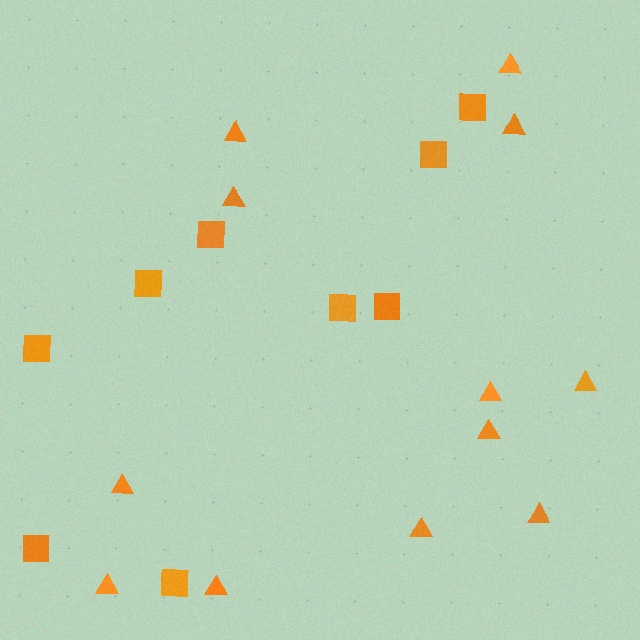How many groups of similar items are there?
There are 2 groups: one group of squares (9) and one group of triangles (12).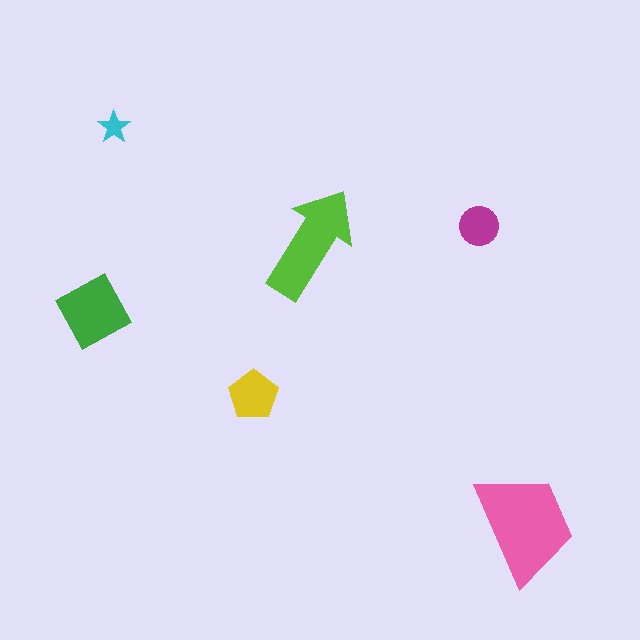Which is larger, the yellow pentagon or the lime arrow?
The lime arrow.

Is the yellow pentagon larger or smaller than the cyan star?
Larger.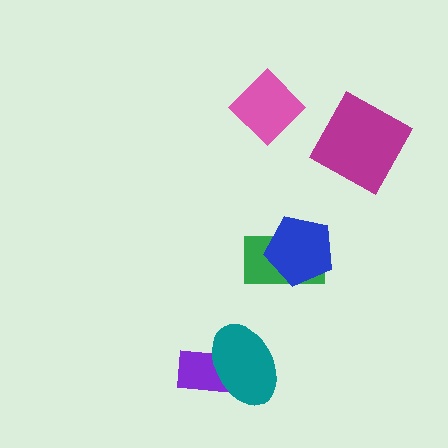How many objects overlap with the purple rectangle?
1 object overlaps with the purple rectangle.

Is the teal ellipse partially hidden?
No, no other shape covers it.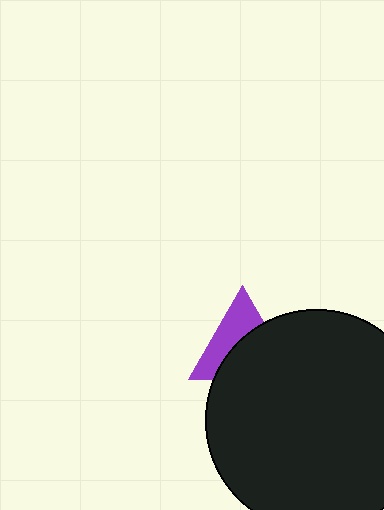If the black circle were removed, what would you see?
You would see the complete purple triangle.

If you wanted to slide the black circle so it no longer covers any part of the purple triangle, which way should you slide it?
Slide it down — that is the most direct way to separate the two shapes.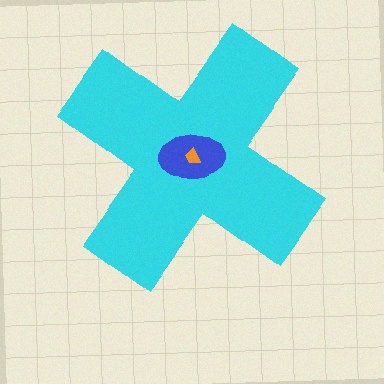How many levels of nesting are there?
3.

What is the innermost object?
The orange trapezoid.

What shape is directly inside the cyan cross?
The blue ellipse.